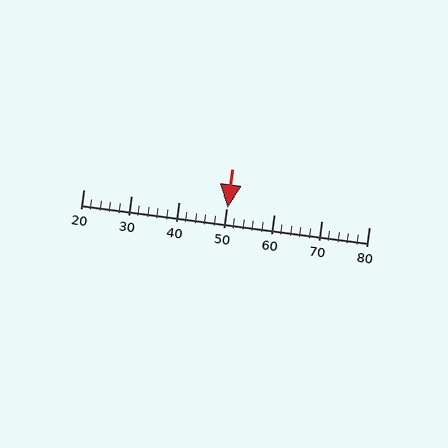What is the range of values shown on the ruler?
The ruler shows values from 20 to 80.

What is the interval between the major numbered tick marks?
The major tick marks are spaced 10 units apart.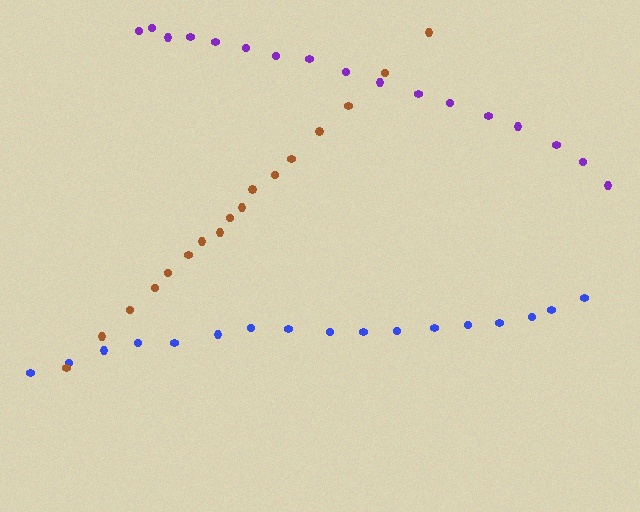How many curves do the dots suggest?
There are 3 distinct paths.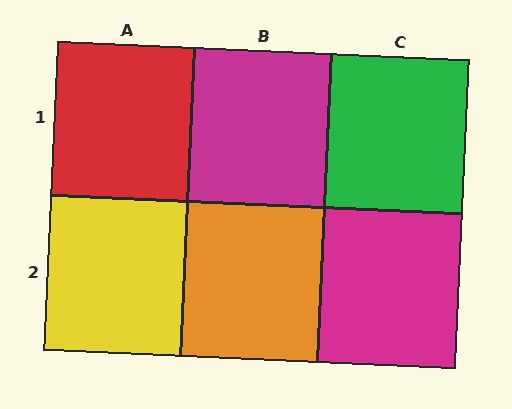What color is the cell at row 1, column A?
Red.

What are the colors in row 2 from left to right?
Yellow, orange, magenta.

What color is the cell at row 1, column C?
Green.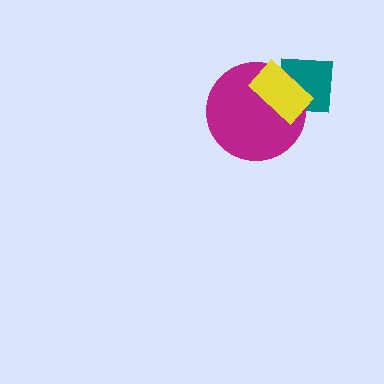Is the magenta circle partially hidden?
Yes, it is partially covered by another shape.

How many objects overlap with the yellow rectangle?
2 objects overlap with the yellow rectangle.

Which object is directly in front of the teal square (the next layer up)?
The magenta circle is directly in front of the teal square.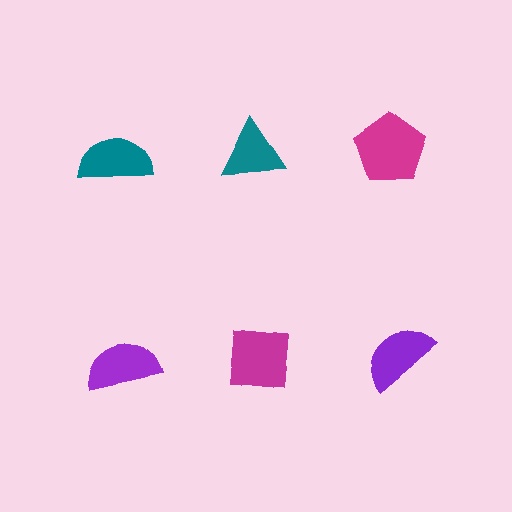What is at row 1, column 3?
A magenta pentagon.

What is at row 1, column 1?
A teal semicircle.